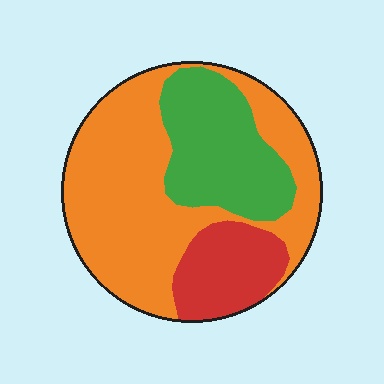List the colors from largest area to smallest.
From largest to smallest: orange, green, red.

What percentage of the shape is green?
Green takes up about one quarter (1/4) of the shape.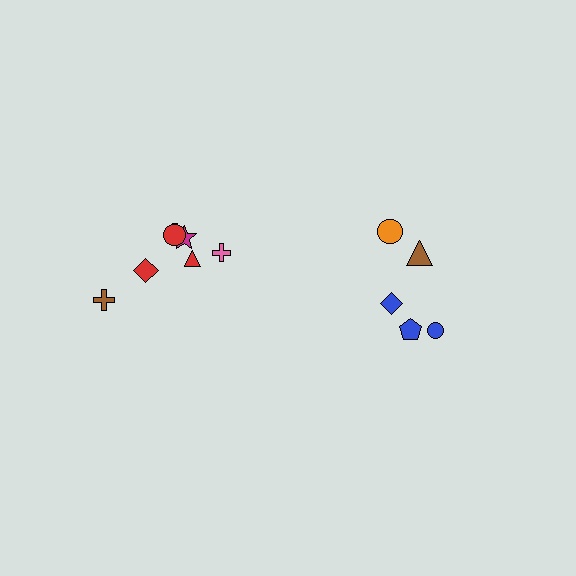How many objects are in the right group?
There are 5 objects.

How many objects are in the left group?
There are 7 objects.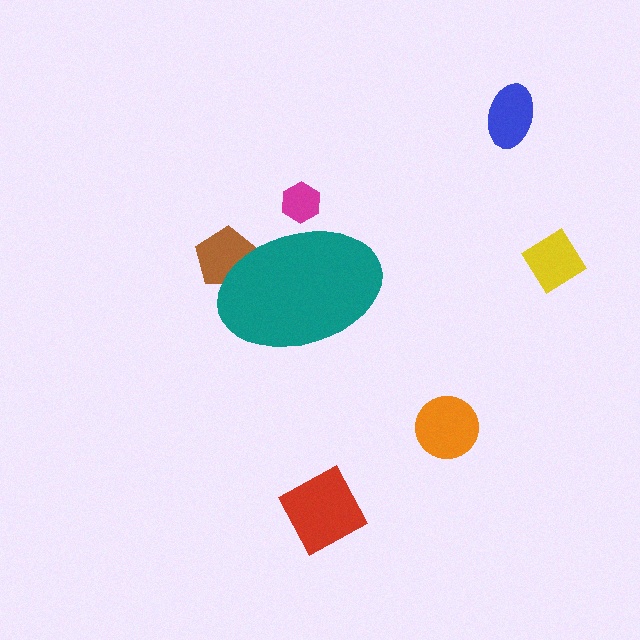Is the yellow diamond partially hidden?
No, the yellow diamond is fully visible.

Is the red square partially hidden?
No, the red square is fully visible.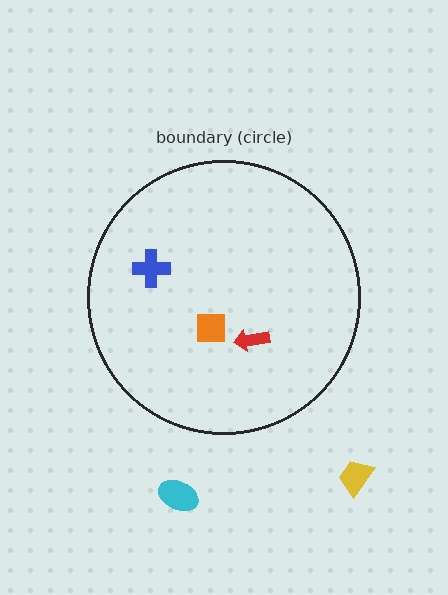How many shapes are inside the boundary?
3 inside, 2 outside.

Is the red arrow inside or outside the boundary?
Inside.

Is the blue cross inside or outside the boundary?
Inside.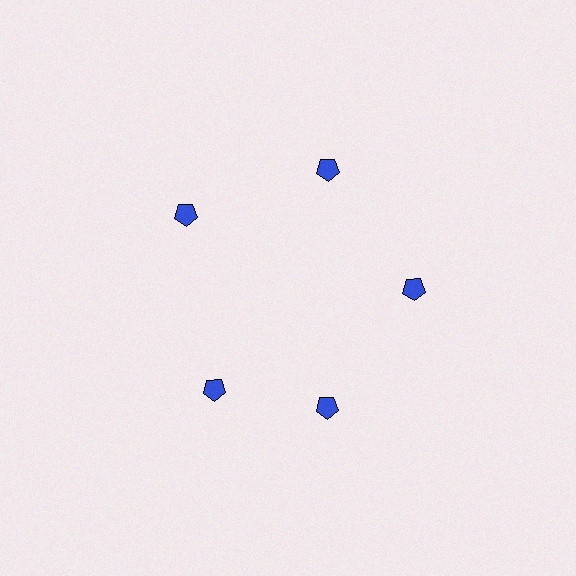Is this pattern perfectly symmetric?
No. The 5 blue pentagons are arranged in a ring, but one element near the 8 o'clock position is rotated out of alignment along the ring, breaking the 5-fold rotational symmetry.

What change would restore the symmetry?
The symmetry would be restored by rotating it back into even spacing with its neighbors so that all 5 pentagons sit at equal angles and equal distance from the center.